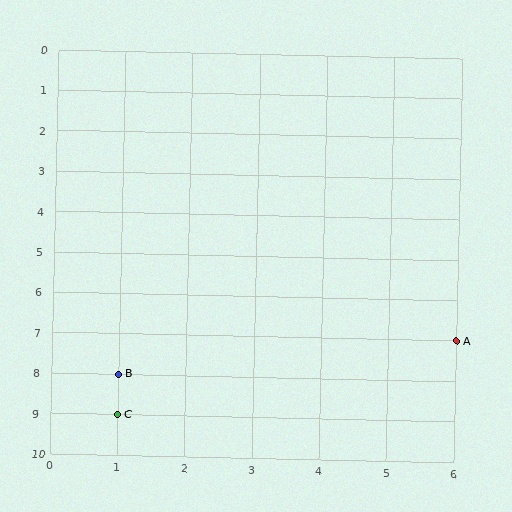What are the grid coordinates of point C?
Point C is at grid coordinates (1, 9).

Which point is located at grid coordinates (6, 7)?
Point A is at (6, 7).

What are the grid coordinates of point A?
Point A is at grid coordinates (6, 7).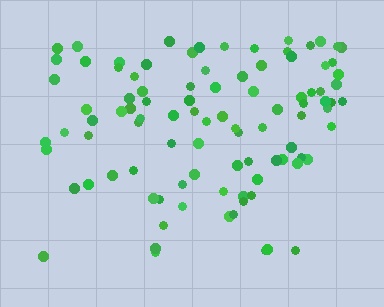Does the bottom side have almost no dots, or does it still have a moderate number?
Still a moderate number, just noticeably fewer than the top.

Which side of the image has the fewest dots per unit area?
The bottom.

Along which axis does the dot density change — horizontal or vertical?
Vertical.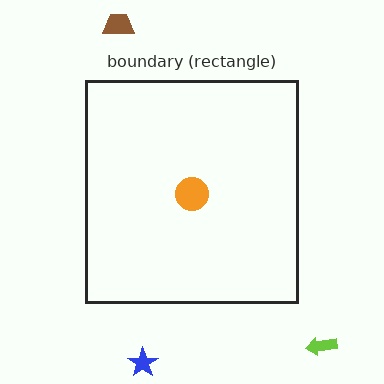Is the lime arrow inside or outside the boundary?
Outside.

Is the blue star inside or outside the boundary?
Outside.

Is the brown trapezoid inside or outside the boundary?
Outside.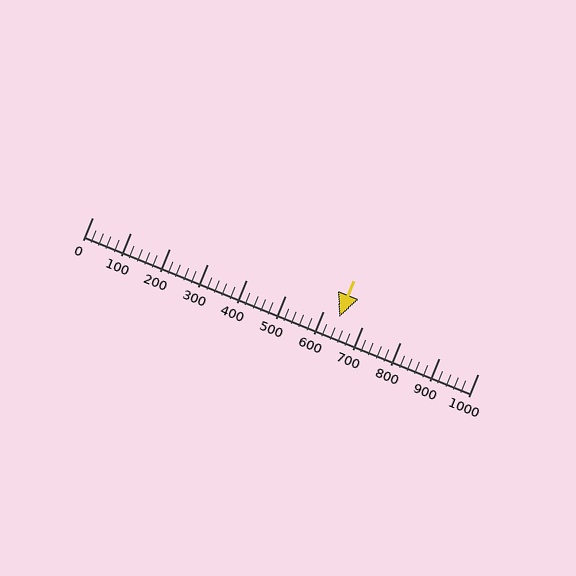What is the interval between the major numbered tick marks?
The major tick marks are spaced 100 units apart.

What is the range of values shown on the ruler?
The ruler shows values from 0 to 1000.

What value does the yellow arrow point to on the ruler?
The yellow arrow points to approximately 640.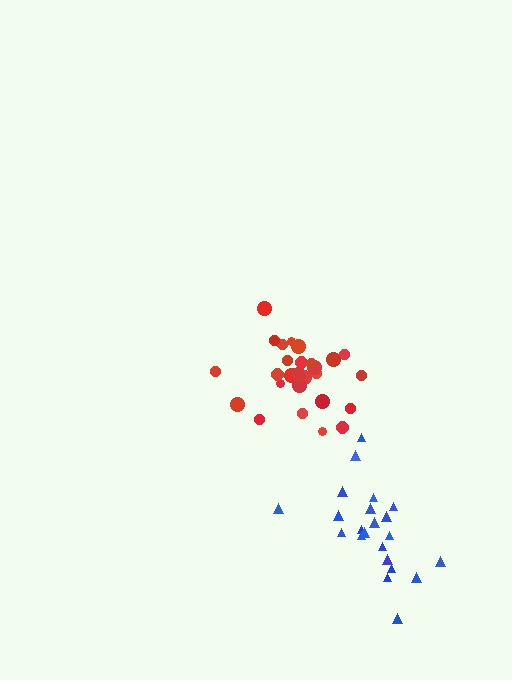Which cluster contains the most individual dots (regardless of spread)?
Red (27).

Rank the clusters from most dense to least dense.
red, blue.